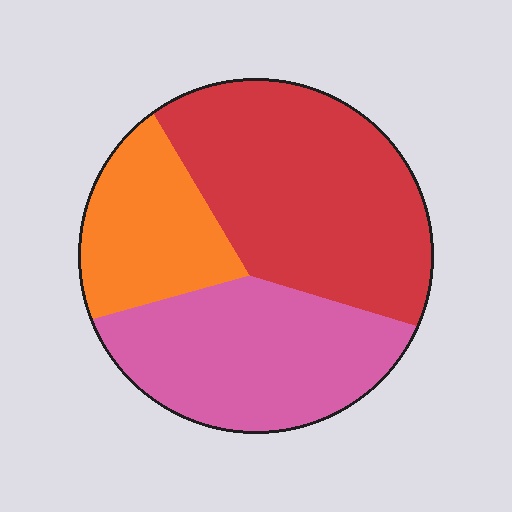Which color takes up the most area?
Red, at roughly 45%.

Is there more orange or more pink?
Pink.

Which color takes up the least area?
Orange, at roughly 20%.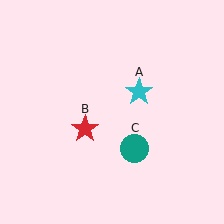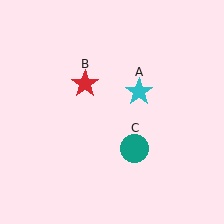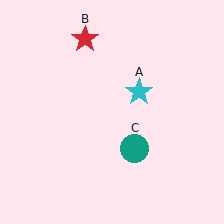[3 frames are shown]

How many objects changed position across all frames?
1 object changed position: red star (object B).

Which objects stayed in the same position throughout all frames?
Cyan star (object A) and teal circle (object C) remained stationary.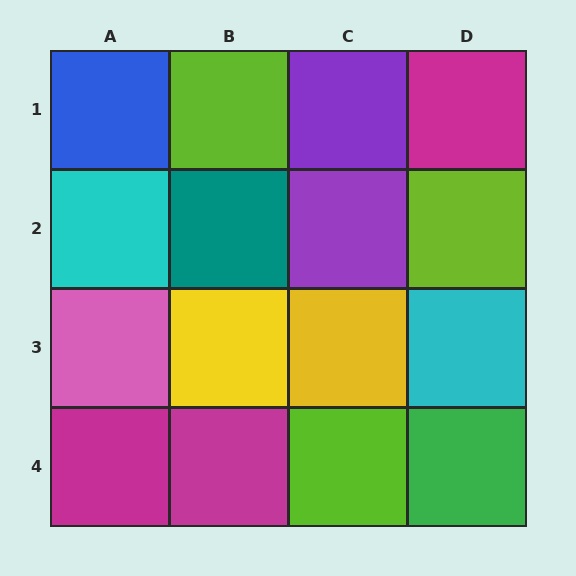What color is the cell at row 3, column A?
Pink.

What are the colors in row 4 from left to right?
Magenta, magenta, lime, green.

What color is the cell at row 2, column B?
Teal.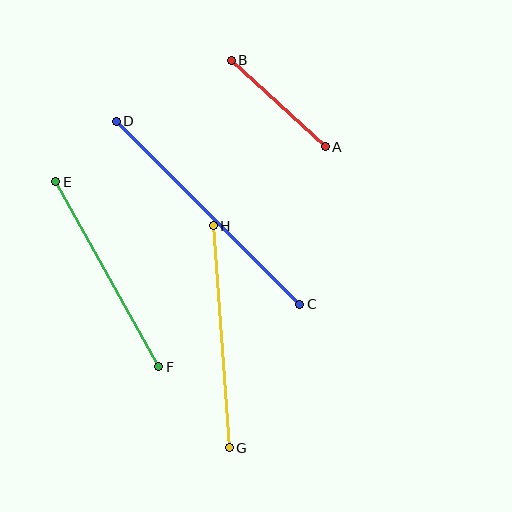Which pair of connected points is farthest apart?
Points C and D are farthest apart.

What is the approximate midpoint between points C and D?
The midpoint is at approximately (208, 213) pixels.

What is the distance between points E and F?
The distance is approximately 212 pixels.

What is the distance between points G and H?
The distance is approximately 222 pixels.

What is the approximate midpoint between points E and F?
The midpoint is at approximately (107, 274) pixels.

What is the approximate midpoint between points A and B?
The midpoint is at approximately (278, 103) pixels.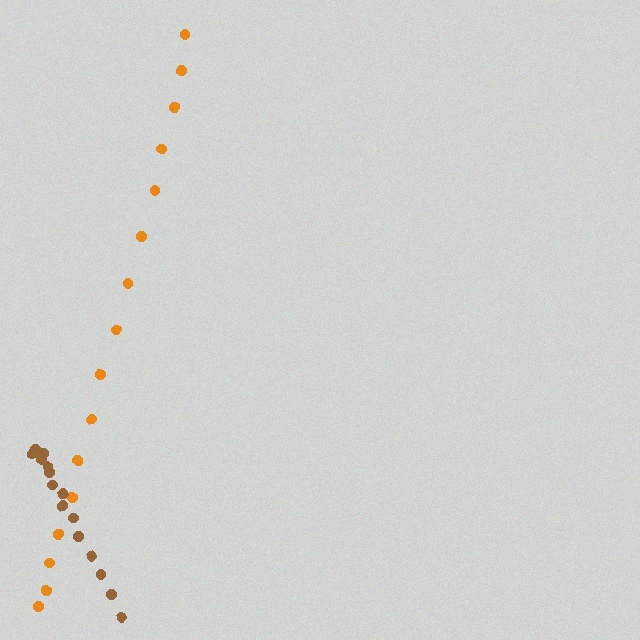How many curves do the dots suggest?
There are 2 distinct paths.